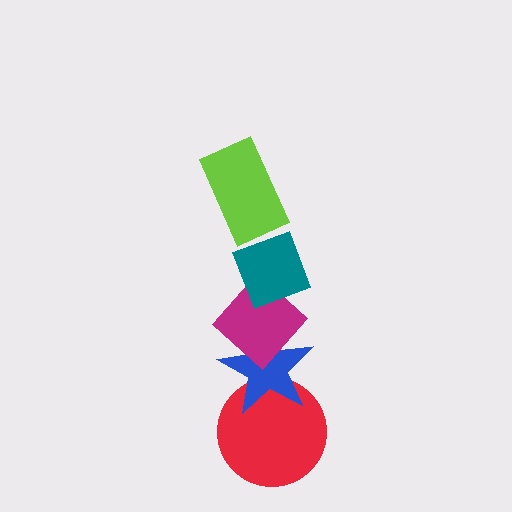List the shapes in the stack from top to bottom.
From top to bottom: the lime rectangle, the teal diamond, the magenta diamond, the blue star, the red circle.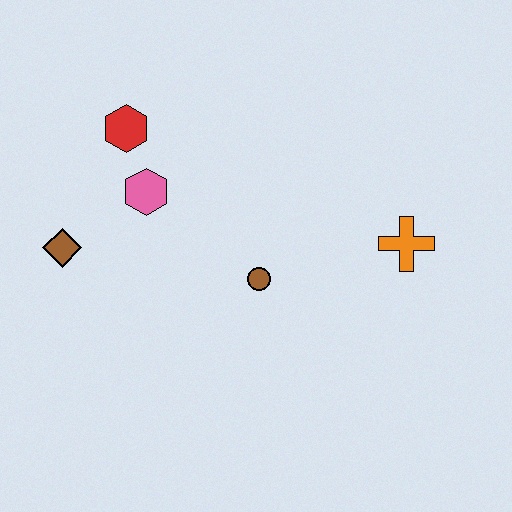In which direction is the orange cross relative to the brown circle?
The orange cross is to the right of the brown circle.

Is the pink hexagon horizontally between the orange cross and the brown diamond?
Yes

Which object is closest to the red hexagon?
The pink hexagon is closest to the red hexagon.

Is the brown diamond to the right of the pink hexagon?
No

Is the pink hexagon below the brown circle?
No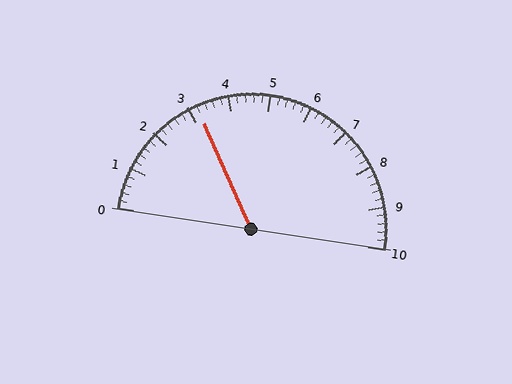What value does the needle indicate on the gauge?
The needle indicates approximately 3.2.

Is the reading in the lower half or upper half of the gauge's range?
The reading is in the lower half of the range (0 to 10).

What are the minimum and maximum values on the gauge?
The gauge ranges from 0 to 10.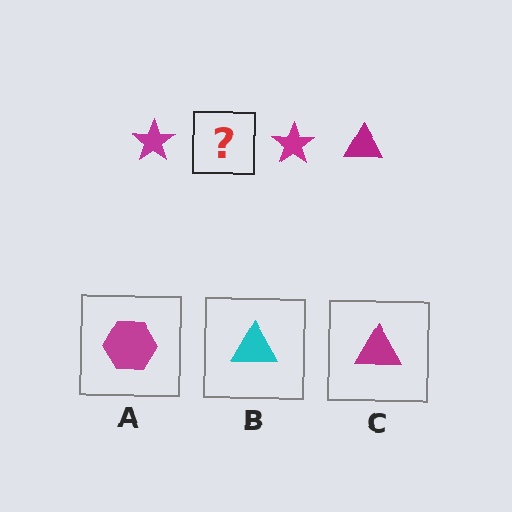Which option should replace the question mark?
Option C.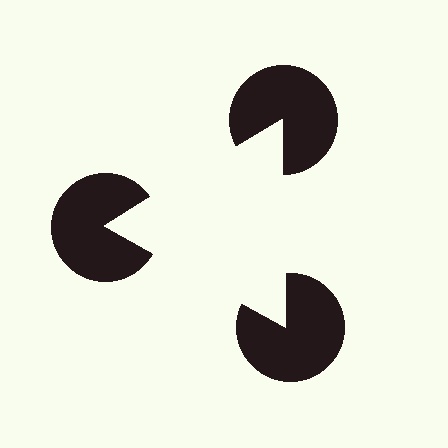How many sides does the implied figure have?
3 sides.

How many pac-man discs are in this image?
There are 3 — one at each vertex of the illusory triangle.